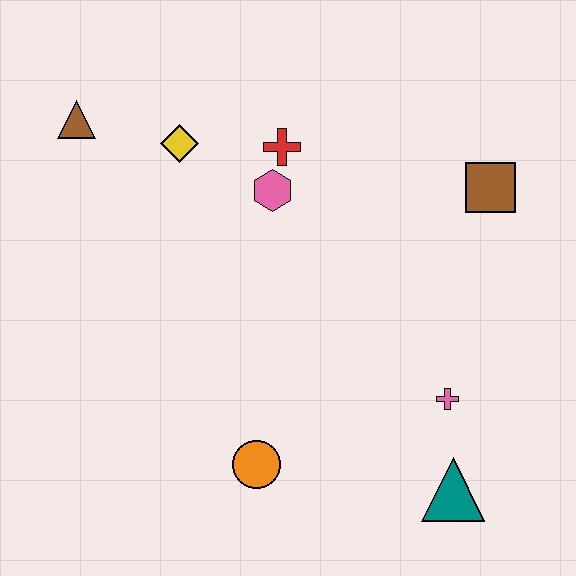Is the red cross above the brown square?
Yes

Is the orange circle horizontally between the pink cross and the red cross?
No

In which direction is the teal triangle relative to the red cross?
The teal triangle is below the red cross.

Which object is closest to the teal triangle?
The pink cross is closest to the teal triangle.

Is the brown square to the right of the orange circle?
Yes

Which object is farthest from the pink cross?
The brown triangle is farthest from the pink cross.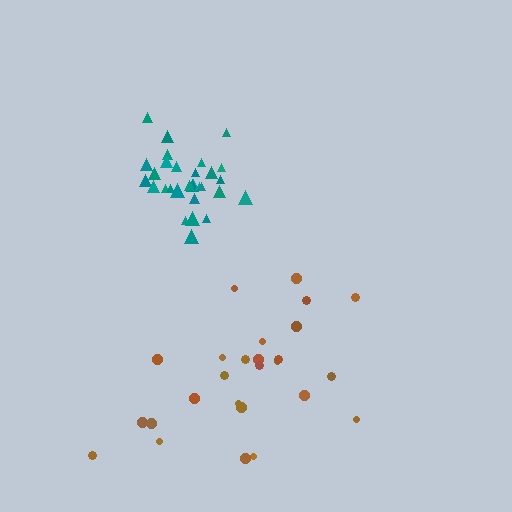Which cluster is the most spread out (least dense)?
Brown.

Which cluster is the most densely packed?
Teal.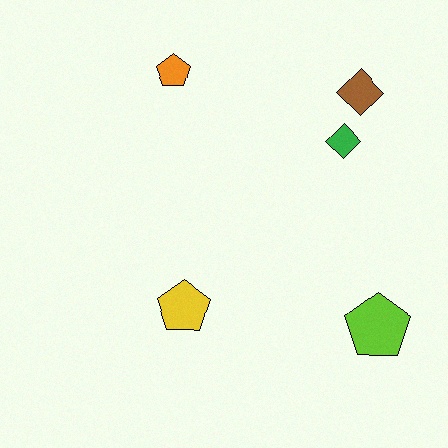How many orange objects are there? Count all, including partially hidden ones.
There is 1 orange object.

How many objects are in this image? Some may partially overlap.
There are 5 objects.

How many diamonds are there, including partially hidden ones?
There are 2 diamonds.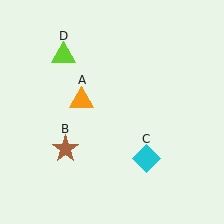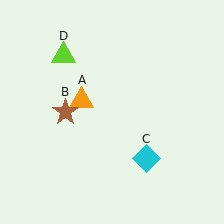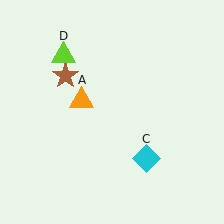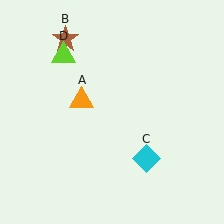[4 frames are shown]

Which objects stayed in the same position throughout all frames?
Orange triangle (object A) and cyan diamond (object C) and lime triangle (object D) remained stationary.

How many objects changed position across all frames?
1 object changed position: brown star (object B).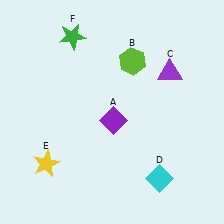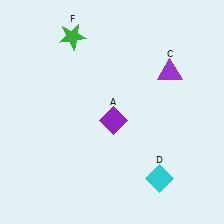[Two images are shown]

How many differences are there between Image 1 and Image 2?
There are 2 differences between the two images.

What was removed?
The yellow star (E), the lime hexagon (B) were removed in Image 2.